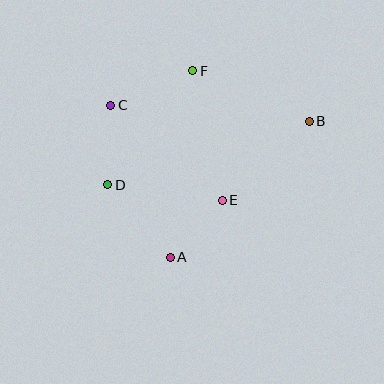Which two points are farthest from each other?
Points B and D are farthest from each other.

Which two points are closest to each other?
Points A and E are closest to each other.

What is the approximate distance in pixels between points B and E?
The distance between B and E is approximately 118 pixels.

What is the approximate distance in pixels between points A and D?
The distance between A and D is approximately 96 pixels.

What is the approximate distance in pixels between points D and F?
The distance between D and F is approximately 142 pixels.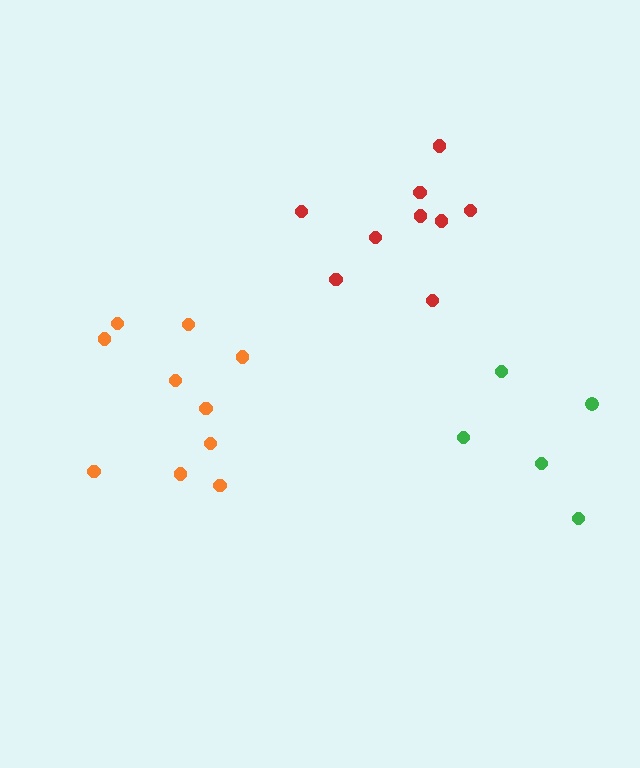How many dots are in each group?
Group 1: 10 dots, Group 2: 9 dots, Group 3: 5 dots (24 total).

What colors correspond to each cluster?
The clusters are colored: orange, red, green.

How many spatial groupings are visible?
There are 3 spatial groupings.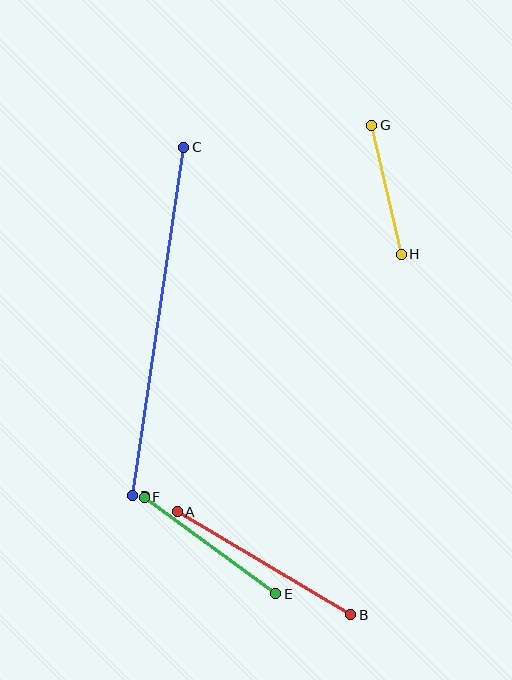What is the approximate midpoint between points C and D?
The midpoint is at approximately (158, 321) pixels.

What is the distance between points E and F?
The distance is approximately 163 pixels.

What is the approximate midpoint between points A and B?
The midpoint is at approximately (264, 563) pixels.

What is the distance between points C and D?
The distance is approximately 352 pixels.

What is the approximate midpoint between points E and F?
The midpoint is at approximately (210, 546) pixels.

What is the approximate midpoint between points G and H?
The midpoint is at approximately (386, 190) pixels.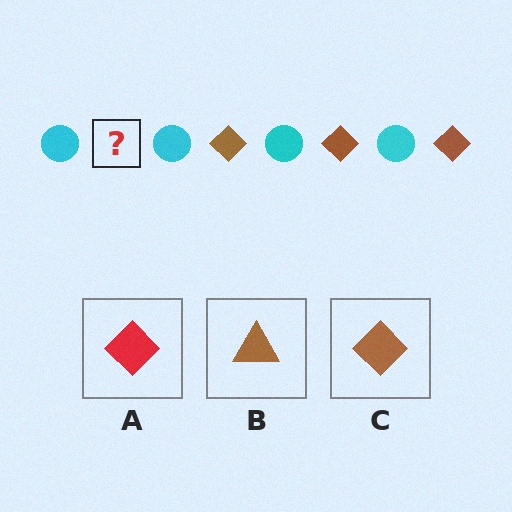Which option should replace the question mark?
Option C.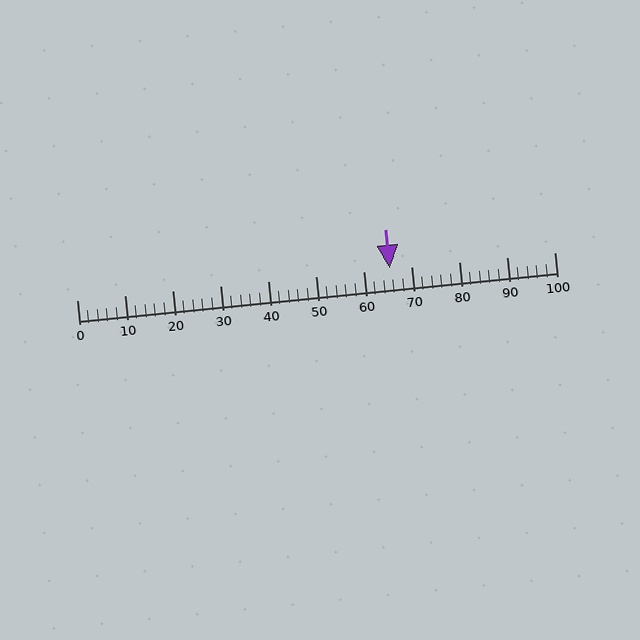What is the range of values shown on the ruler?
The ruler shows values from 0 to 100.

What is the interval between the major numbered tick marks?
The major tick marks are spaced 10 units apart.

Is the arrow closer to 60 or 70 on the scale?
The arrow is closer to 70.